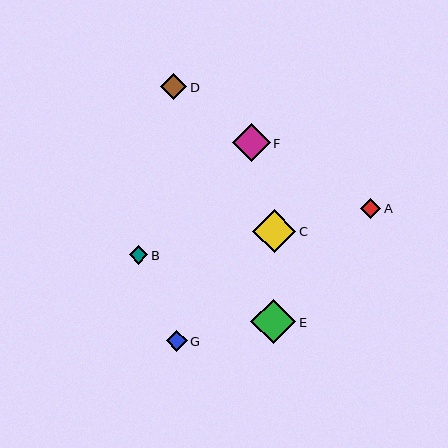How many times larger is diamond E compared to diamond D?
Diamond E is approximately 1.7 times the size of diamond D.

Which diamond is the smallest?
Diamond B is the smallest with a size of approximately 18 pixels.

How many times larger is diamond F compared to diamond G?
Diamond F is approximately 1.9 times the size of diamond G.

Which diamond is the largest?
Diamond E is the largest with a size of approximately 45 pixels.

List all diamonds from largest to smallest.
From largest to smallest: E, C, F, D, A, G, B.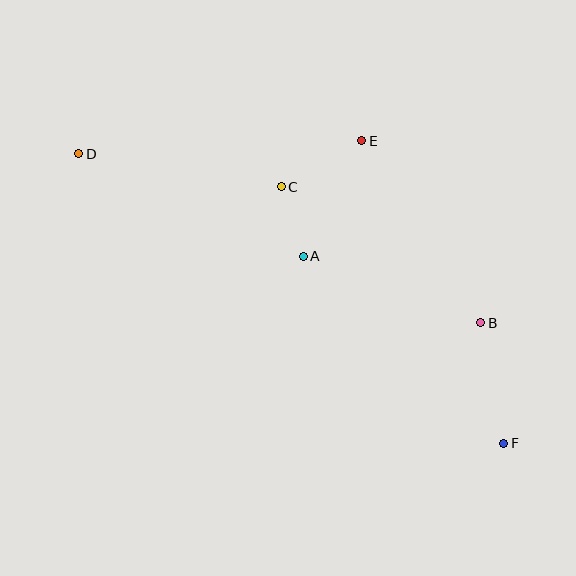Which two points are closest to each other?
Points A and C are closest to each other.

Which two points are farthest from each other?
Points D and F are farthest from each other.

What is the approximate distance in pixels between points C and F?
The distance between C and F is approximately 340 pixels.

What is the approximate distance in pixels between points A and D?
The distance between A and D is approximately 247 pixels.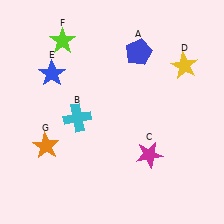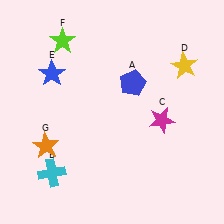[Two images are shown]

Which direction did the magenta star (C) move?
The magenta star (C) moved up.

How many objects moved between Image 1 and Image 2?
3 objects moved between the two images.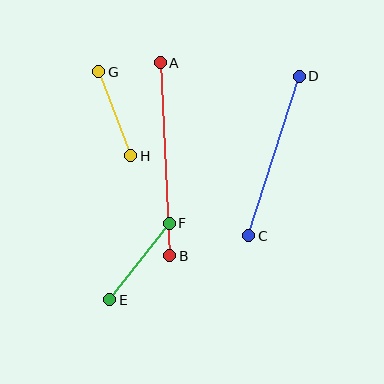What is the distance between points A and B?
The distance is approximately 193 pixels.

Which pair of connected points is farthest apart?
Points A and B are farthest apart.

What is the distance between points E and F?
The distance is approximately 97 pixels.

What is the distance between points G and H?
The distance is approximately 90 pixels.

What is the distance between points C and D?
The distance is approximately 167 pixels.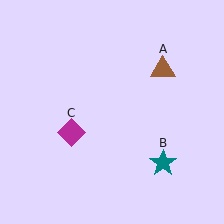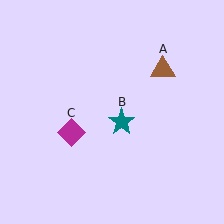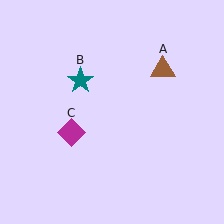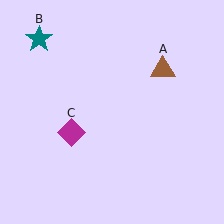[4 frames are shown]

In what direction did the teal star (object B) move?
The teal star (object B) moved up and to the left.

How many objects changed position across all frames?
1 object changed position: teal star (object B).